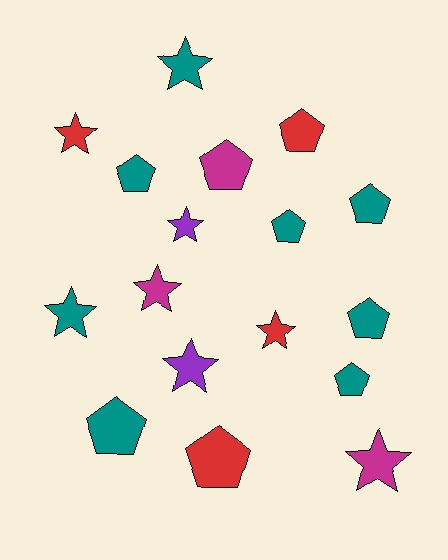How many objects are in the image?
There are 17 objects.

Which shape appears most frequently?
Pentagon, with 9 objects.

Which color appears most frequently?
Teal, with 8 objects.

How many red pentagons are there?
There are 2 red pentagons.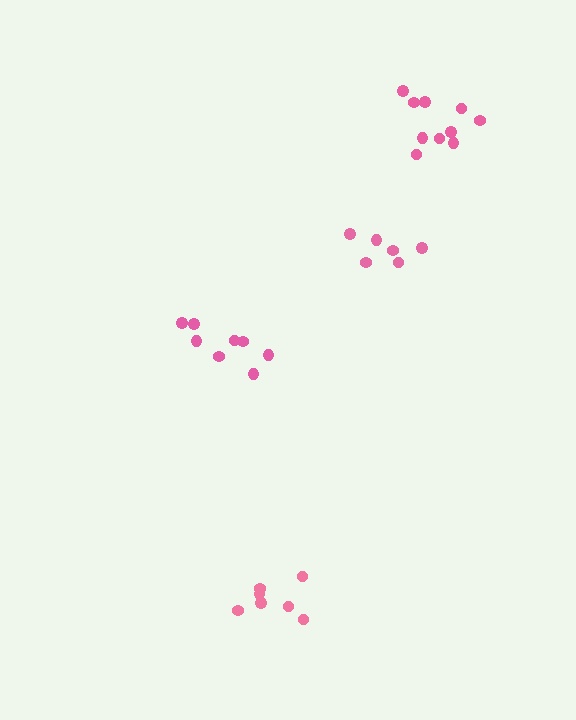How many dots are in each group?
Group 1: 6 dots, Group 2: 7 dots, Group 3: 8 dots, Group 4: 10 dots (31 total).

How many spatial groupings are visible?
There are 4 spatial groupings.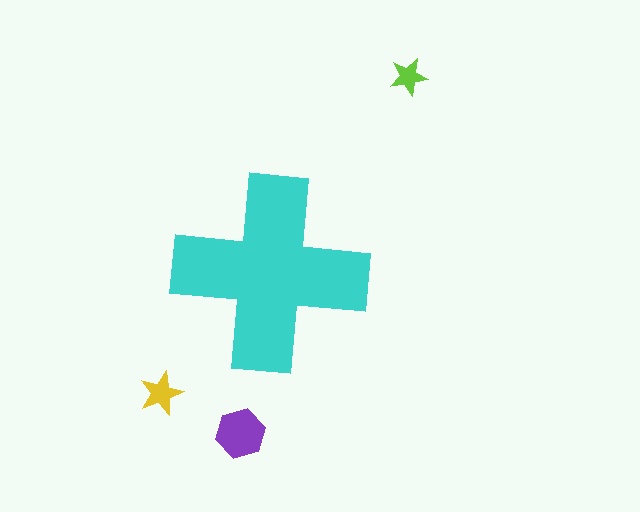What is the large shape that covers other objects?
A cyan cross.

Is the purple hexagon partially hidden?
No, the purple hexagon is fully visible.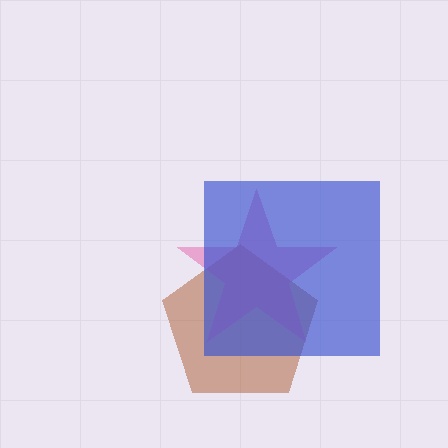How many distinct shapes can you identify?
There are 3 distinct shapes: a brown pentagon, a pink star, a blue square.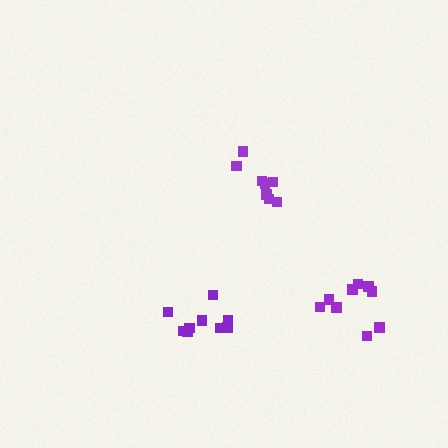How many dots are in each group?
Group 1: 9 dots, Group 2: 8 dots, Group 3: 10 dots (27 total).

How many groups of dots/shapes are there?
There are 3 groups.